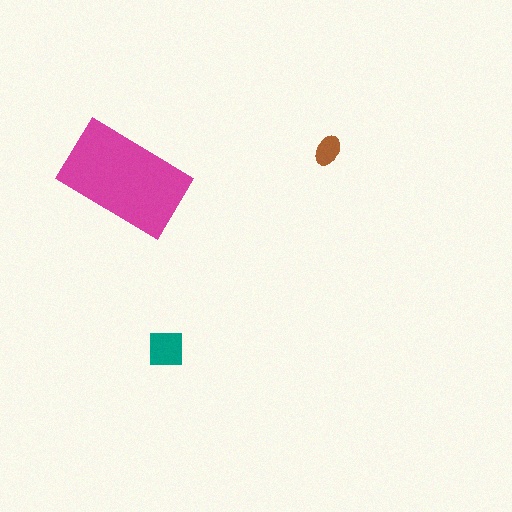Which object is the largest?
The magenta rectangle.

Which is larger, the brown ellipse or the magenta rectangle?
The magenta rectangle.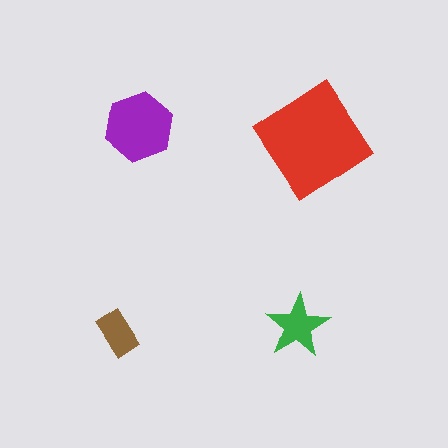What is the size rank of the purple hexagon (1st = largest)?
2nd.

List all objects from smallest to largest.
The brown rectangle, the green star, the purple hexagon, the red diamond.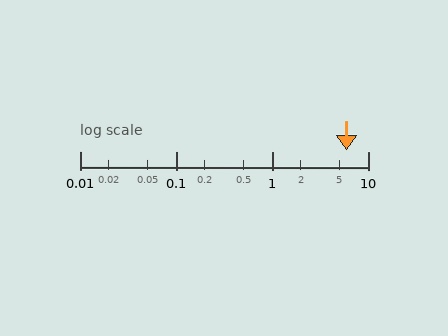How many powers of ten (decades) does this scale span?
The scale spans 3 decades, from 0.01 to 10.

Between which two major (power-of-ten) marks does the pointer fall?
The pointer is between 1 and 10.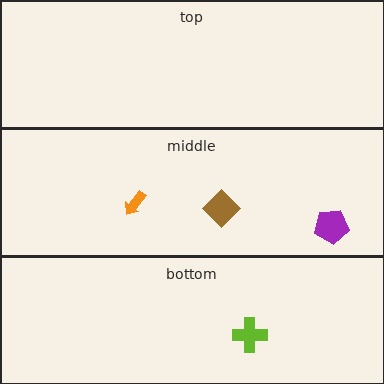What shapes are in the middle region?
The orange arrow, the purple pentagon, the brown diamond.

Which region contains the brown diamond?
The middle region.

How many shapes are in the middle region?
3.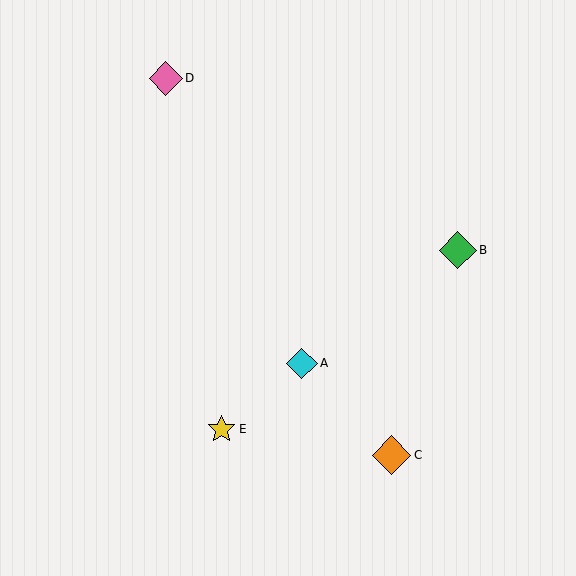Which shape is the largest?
The orange diamond (labeled C) is the largest.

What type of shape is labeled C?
Shape C is an orange diamond.